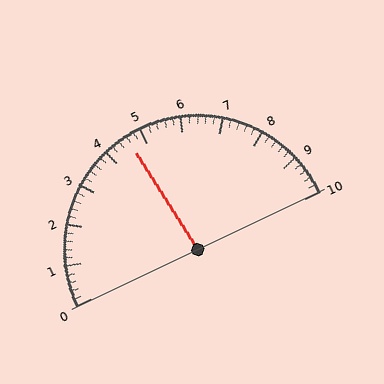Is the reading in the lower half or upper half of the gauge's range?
The reading is in the lower half of the range (0 to 10).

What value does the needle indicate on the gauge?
The needle indicates approximately 4.6.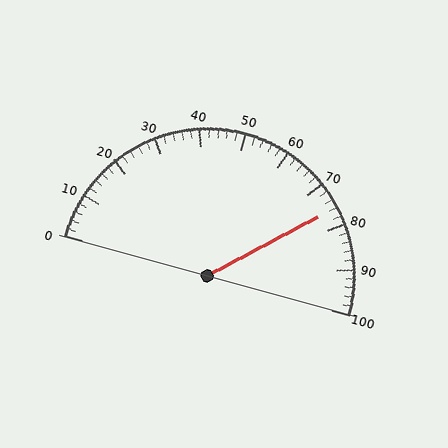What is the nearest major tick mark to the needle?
The nearest major tick mark is 80.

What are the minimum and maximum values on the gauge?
The gauge ranges from 0 to 100.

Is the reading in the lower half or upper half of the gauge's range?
The reading is in the upper half of the range (0 to 100).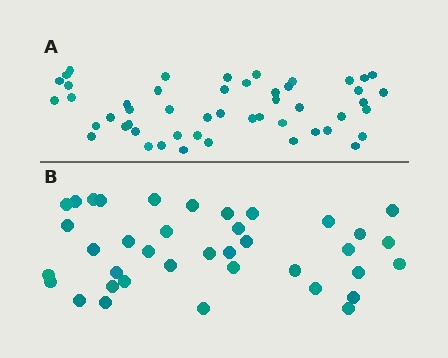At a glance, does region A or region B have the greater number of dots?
Region A (the top region) has more dots.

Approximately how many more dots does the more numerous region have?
Region A has roughly 12 or so more dots than region B.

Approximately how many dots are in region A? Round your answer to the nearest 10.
About 50 dots.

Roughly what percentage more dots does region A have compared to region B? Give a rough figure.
About 30% more.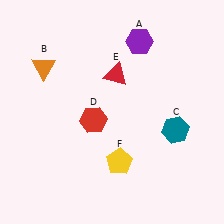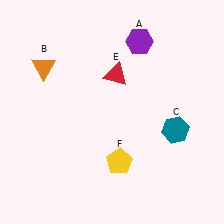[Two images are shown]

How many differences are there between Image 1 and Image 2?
There is 1 difference between the two images.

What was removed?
The red hexagon (D) was removed in Image 2.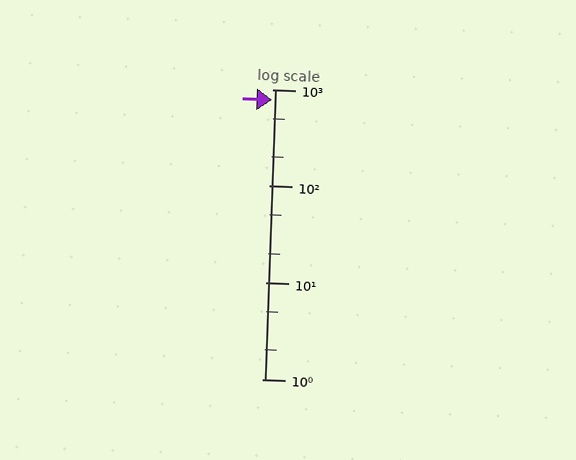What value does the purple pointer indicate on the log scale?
The pointer indicates approximately 780.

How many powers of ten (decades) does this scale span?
The scale spans 3 decades, from 1 to 1000.